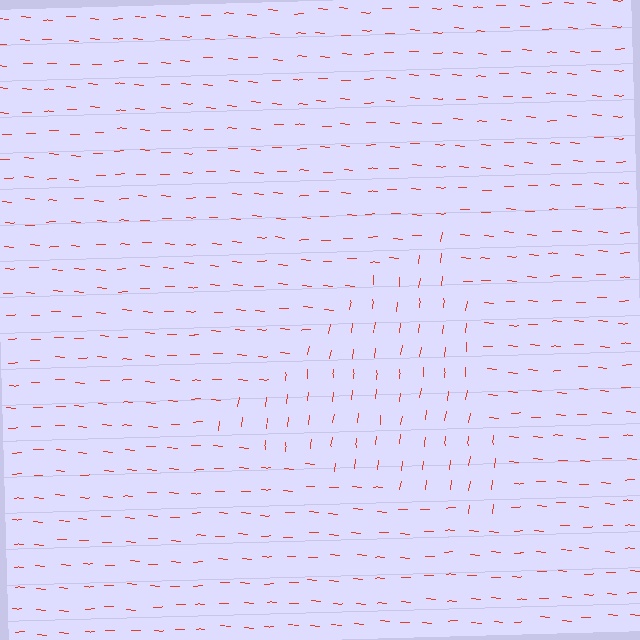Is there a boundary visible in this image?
Yes, there is a texture boundary formed by a change in line orientation.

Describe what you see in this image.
The image is filled with small red line segments. A triangle region in the image has lines oriented differently from the surrounding lines, creating a visible texture boundary.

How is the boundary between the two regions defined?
The boundary is defined purely by a change in line orientation (approximately 86 degrees difference). All lines are the same color and thickness.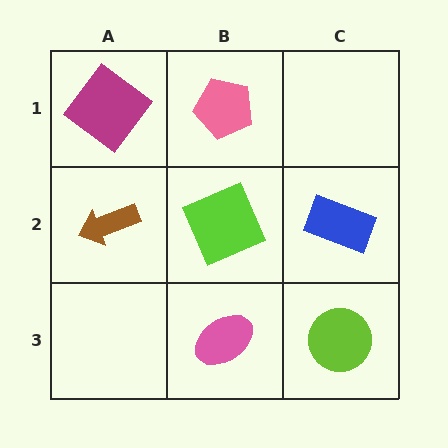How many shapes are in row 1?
2 shapes.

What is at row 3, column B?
A pink ellipse.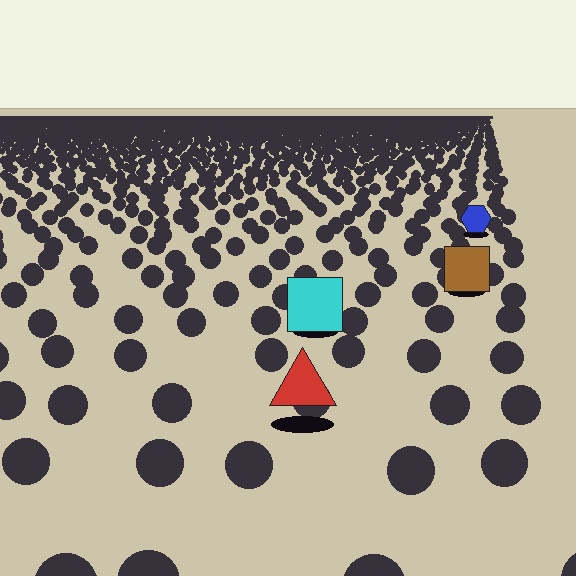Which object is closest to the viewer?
The red triangle is closest. The texture marks near it are larger and more spread out.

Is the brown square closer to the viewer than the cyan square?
No. The cyan square is closer — you can tell from the texture gradient: the ground texture is coarser near it.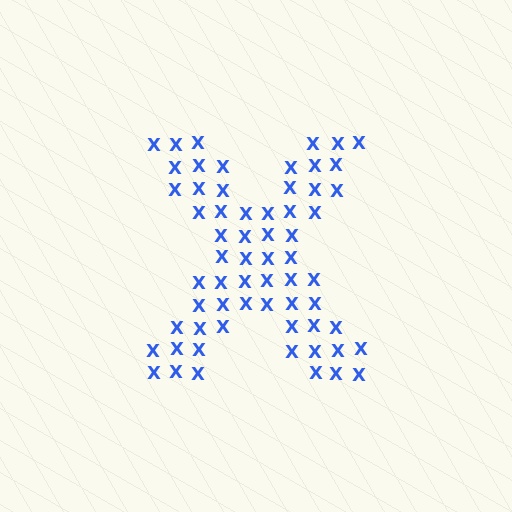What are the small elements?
The small elements are letter X's.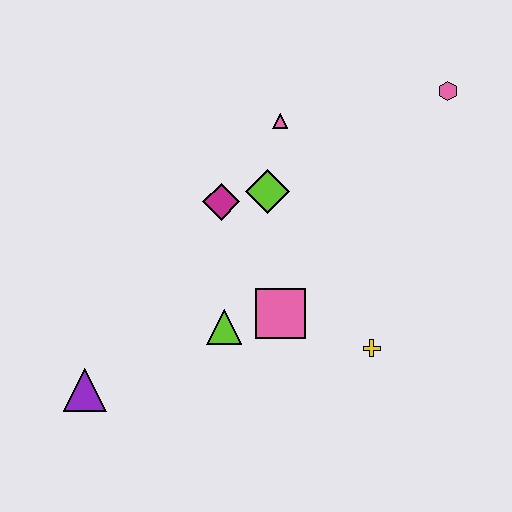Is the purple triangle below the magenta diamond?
Yes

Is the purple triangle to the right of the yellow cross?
No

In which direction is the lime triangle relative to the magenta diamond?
The lime triangle is below the magenta diamond.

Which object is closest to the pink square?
The lime triangle is closest to the pink square.